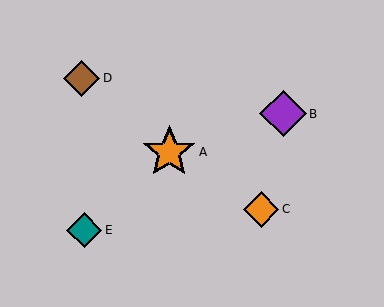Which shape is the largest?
The orange star (labeled A) is the largest.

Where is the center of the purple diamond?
The center of the purple diamond is at (283, 114).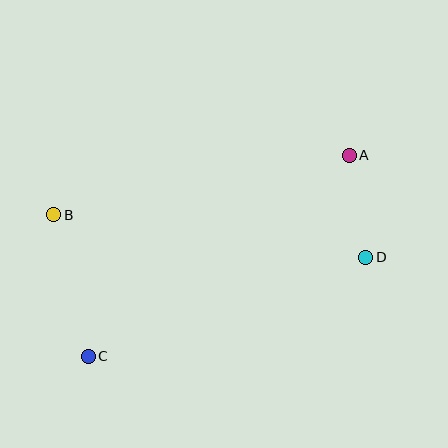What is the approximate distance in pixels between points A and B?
The distance between A and B is approximately 302 pixels.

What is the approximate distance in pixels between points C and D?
The distance between C and D is approximately 294 pixels.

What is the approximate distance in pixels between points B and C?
The distance between B and C is approximately 146 pixels.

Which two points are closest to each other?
Points A and D are closest to each other.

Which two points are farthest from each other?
Points A and C are farthest from each other.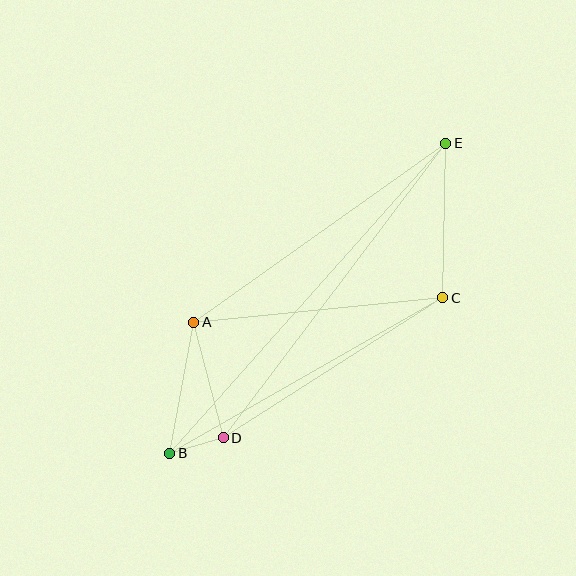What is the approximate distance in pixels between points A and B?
The distance between A and B is approximately 133 pixels.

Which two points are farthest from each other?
Points B and E are farthest from each other.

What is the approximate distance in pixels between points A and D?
The distance between A and D is approximately 119 pixels.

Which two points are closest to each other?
Points B and D are closest to each other.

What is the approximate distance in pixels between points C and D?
The distance between C and D is approximately 260 pixels.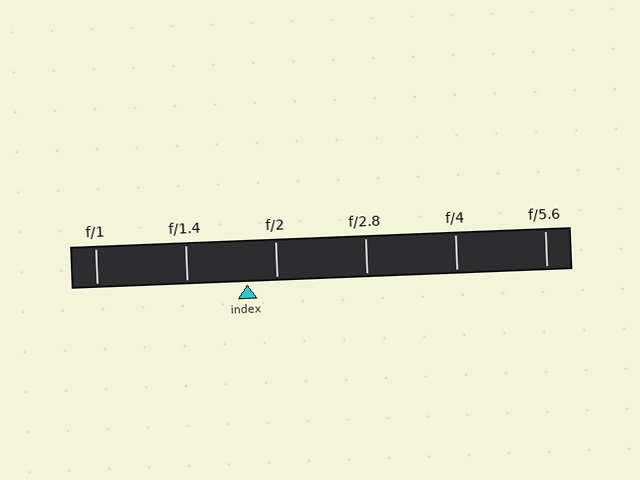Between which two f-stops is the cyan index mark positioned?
The index mark is between f/1.4 and f/2.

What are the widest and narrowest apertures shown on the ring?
The widest aperture shown is f/1 and the narrowest is f/5.6.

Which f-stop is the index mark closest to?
The index mark is closest to f/2.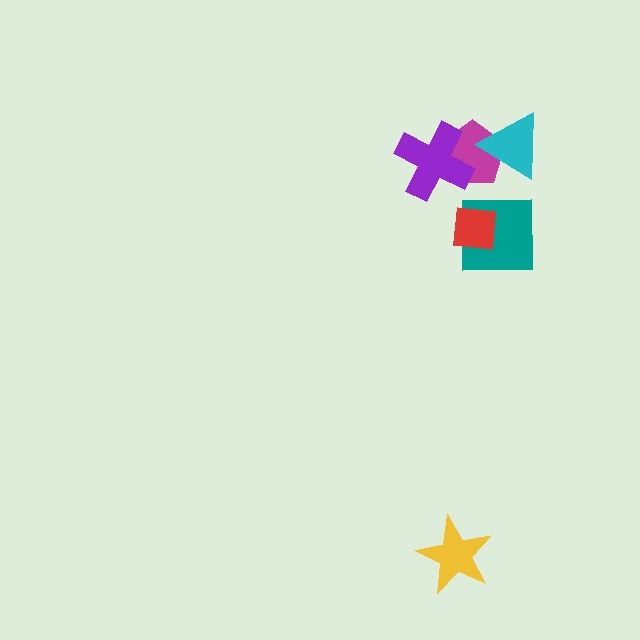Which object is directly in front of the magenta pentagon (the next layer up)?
The cyan triangle is directly in front of the magenta pentagon.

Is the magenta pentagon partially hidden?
Yes, it is partially covered by another shape.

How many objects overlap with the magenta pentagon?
2 objects overlap with the magenta pentagon.